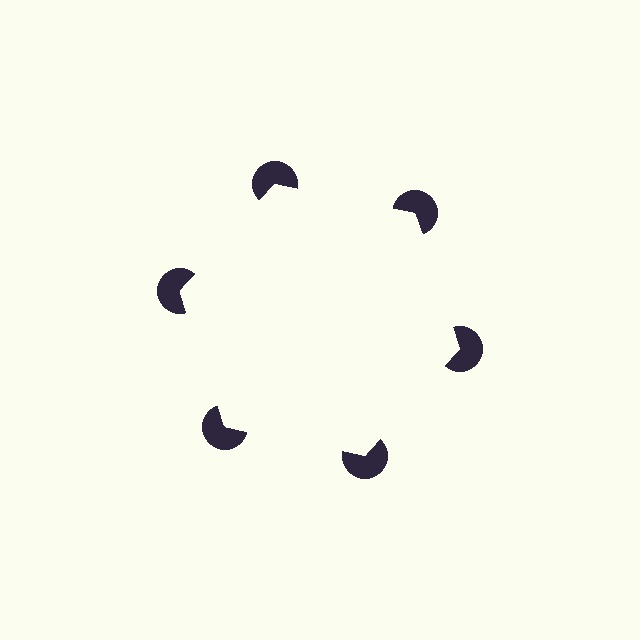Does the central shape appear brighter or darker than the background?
It typically appears slightly brighter than the background, even though no actual brightness change is drawn.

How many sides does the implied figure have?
6 sides.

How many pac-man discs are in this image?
There are 6 — one at each vertex of the illusory hexagon.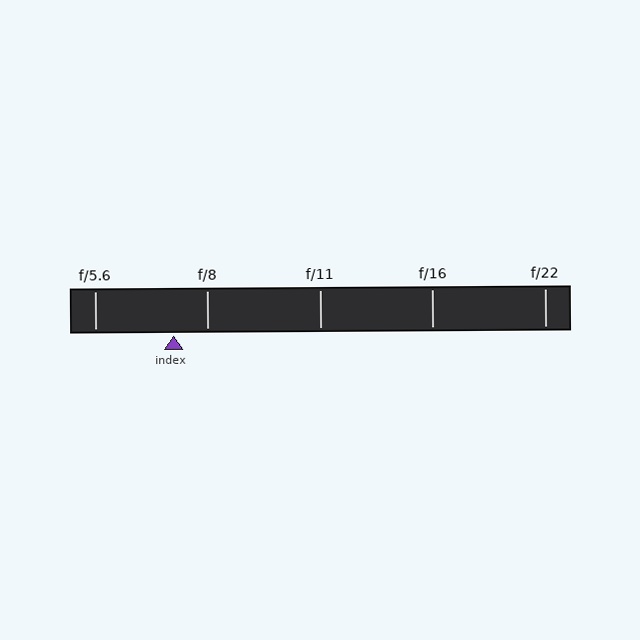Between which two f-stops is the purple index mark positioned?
The index mark is between f/5.6 and f/8.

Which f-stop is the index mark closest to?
The index mark is closest to f/8.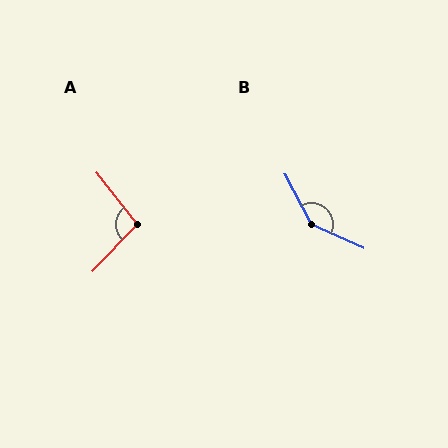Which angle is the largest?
B, at approximately 142 degrees.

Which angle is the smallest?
A, at approximately 98 degrees.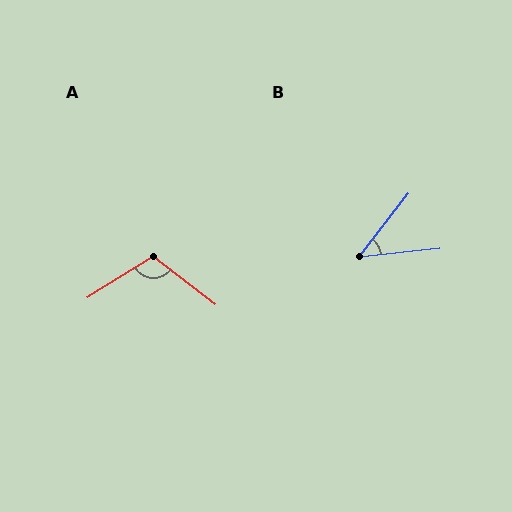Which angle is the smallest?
B, at approximately 46 degrees.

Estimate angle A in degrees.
Approximately 110 degrees.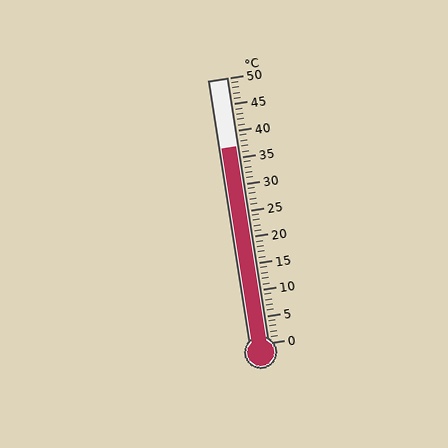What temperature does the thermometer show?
The thermometer shows approximately 37°C.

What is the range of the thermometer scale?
The thermometer scale ranges from 0°C to 50°C.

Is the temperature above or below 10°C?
The temperature is above 10°C.